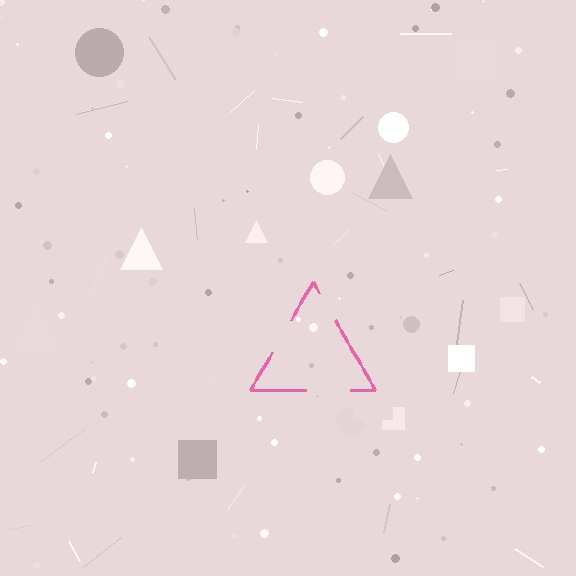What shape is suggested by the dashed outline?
The dashed outline suggests a triangle.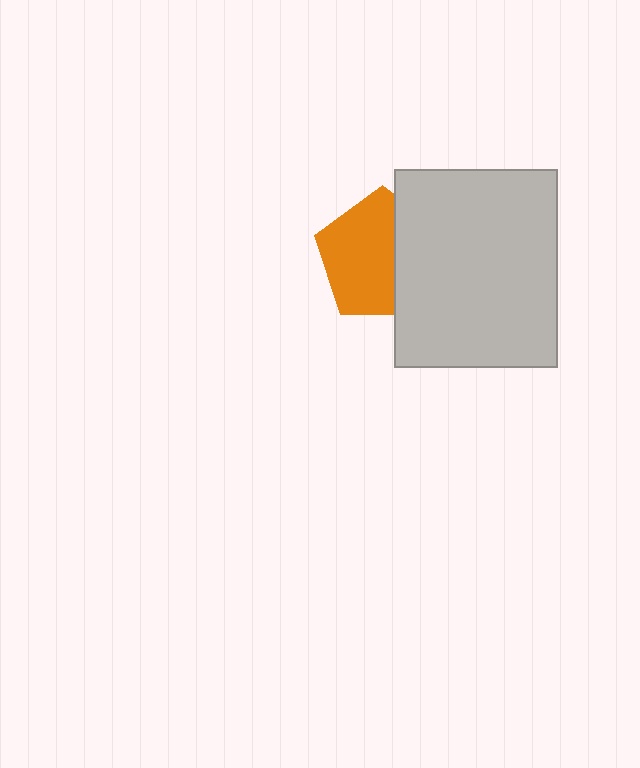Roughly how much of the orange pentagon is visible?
About half of it is visible (roughly 62%).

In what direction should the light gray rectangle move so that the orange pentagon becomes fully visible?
The light gray rectangle should move right. That is the shortest direction to clear the overlap and leave the orange pentagon fully visible.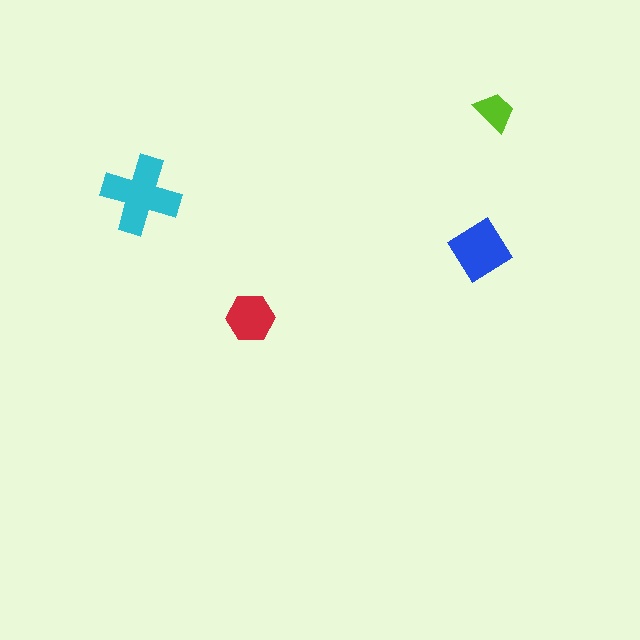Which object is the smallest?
The lime trapezoid.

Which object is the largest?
The cyan cross.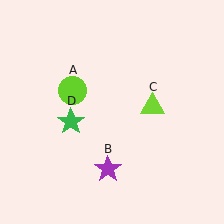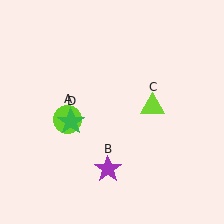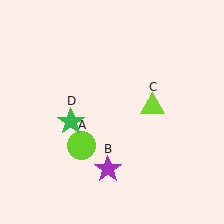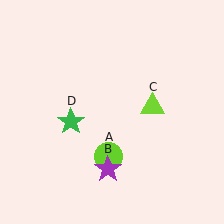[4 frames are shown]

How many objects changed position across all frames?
1 object changed position: lime circle (object A).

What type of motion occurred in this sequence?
The lime circle (object A) rotated counterclockwise around the center of the scene.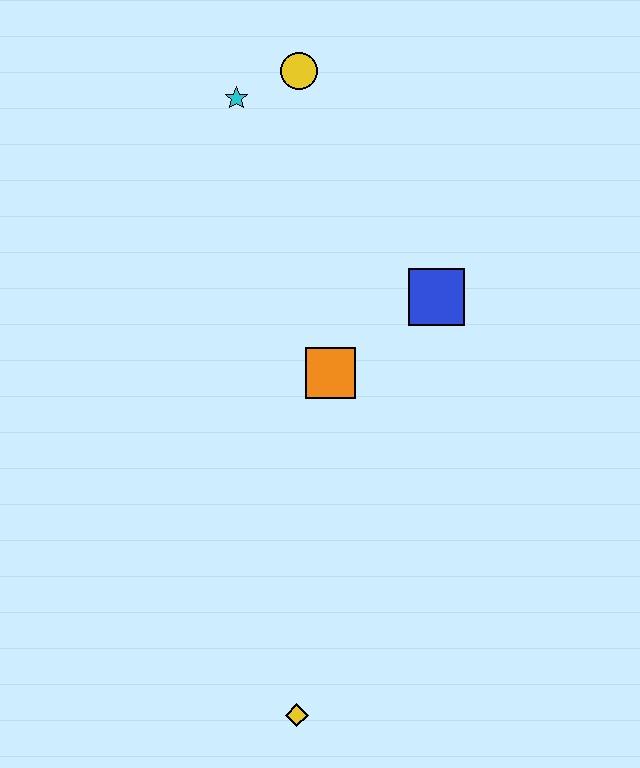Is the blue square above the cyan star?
No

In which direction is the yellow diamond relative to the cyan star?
The yellow diamond is below the cyan star.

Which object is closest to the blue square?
The orange square is closest to the blue square.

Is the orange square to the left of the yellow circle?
No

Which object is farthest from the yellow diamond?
The yellow circle is farthest from the yellow diamond.